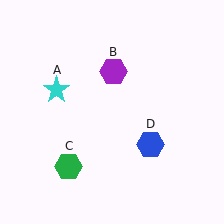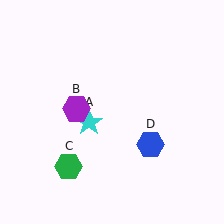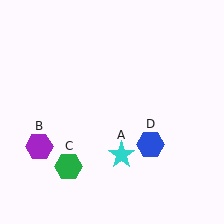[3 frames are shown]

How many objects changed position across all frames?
2 objects changed position: cyan star (object A), purple hexagon (object B).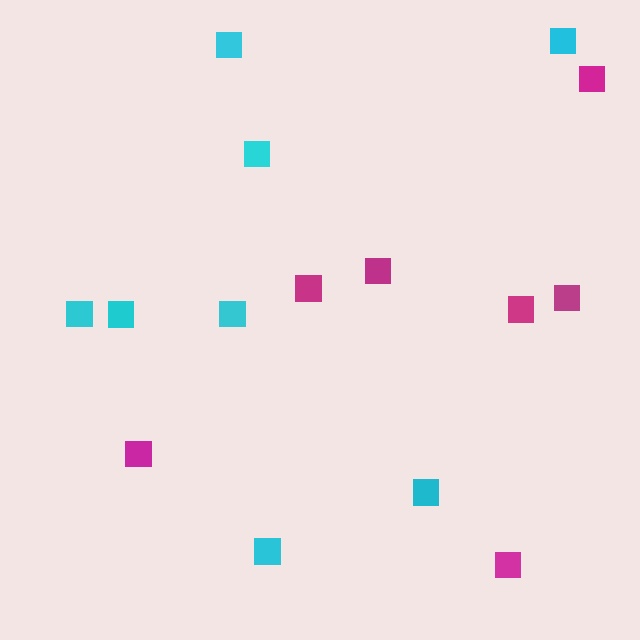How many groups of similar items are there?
There are 2 groups: one group of cyan squares (8) and one group of magenta squares (7).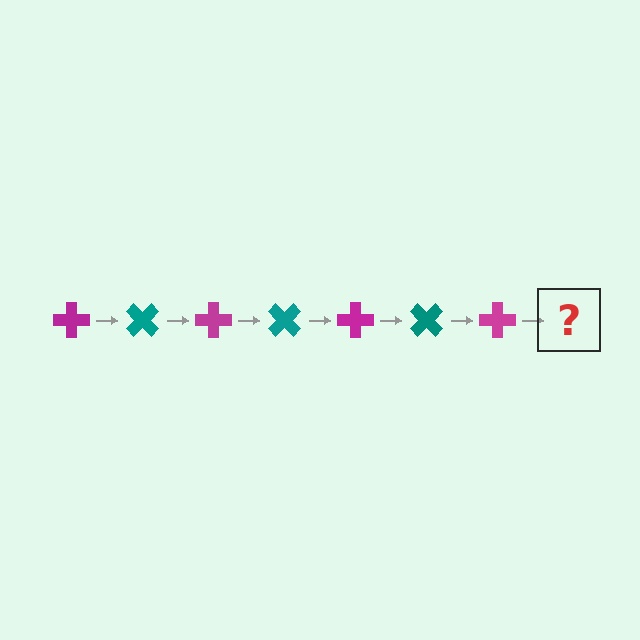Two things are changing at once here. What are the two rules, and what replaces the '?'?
The two rules are that it rotates 45 degrees each step and the color cycles through magenta and teal. The '?' should be a teal cross, rotated 315 degrees from the start.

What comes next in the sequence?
The next element should be a teal cross, rotated 315 degrees from the start.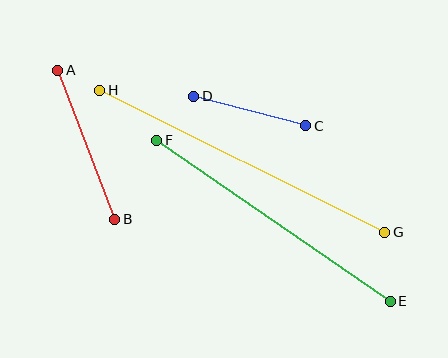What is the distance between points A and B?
The distance is approximately 159 pixels.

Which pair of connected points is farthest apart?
Points G and H are farthest apart.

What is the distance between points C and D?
The distance is approximately 116 pixels.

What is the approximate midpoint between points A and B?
The midpoint is at approximately (86, 145) pixels.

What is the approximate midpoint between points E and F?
The midpoint is at approximately (273, 221) pixels.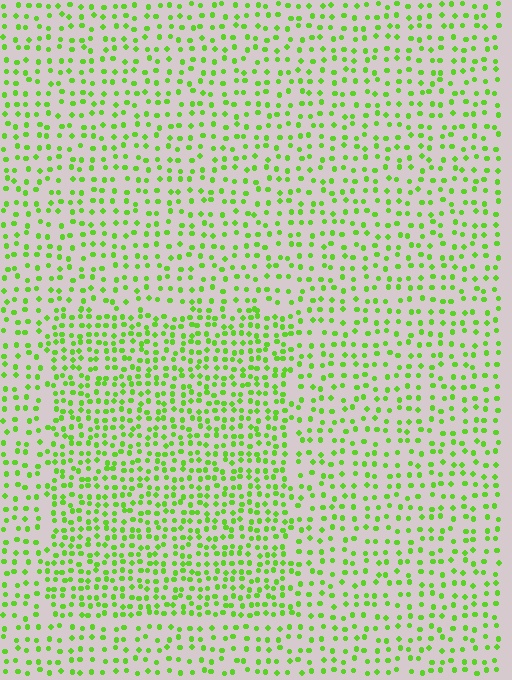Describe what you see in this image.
The image contains small lime elements arranged at two different densities. A rectangle-shaped region is visible where the elements are more densely packed than the surrounding area.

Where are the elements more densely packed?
The elements are more densely packed inside the rectangle boundary.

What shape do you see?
I see a rectangle.